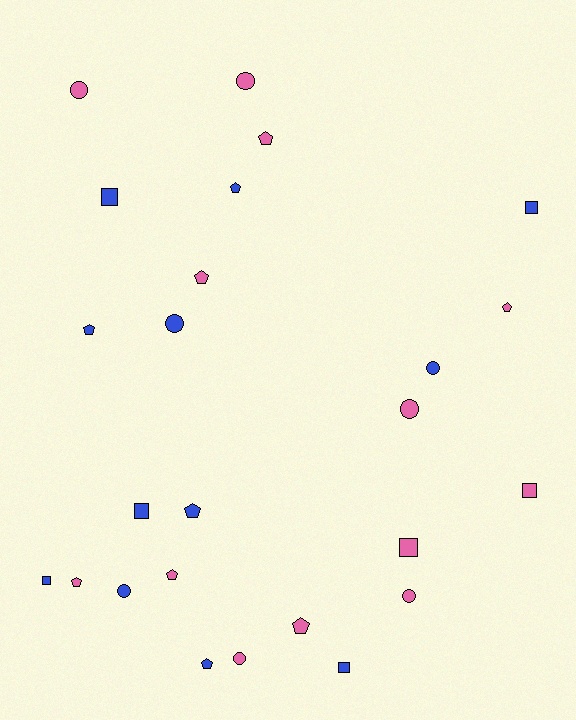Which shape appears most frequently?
Pentagon, with 10 objects.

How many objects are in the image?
There are 25 objects.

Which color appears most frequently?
Pink, with 13 objects.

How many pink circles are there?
There are 5 pink circles.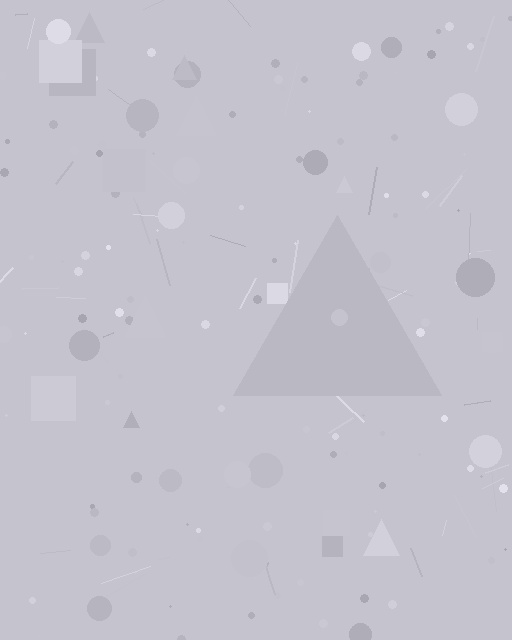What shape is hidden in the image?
A triangle is hidden in the image.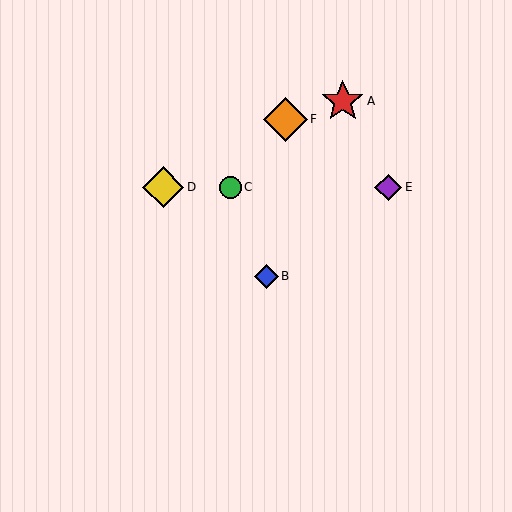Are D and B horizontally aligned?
No, D is at y≈187 and B is at y≈276.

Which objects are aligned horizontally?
Objects C, D, E are aligned horizontally.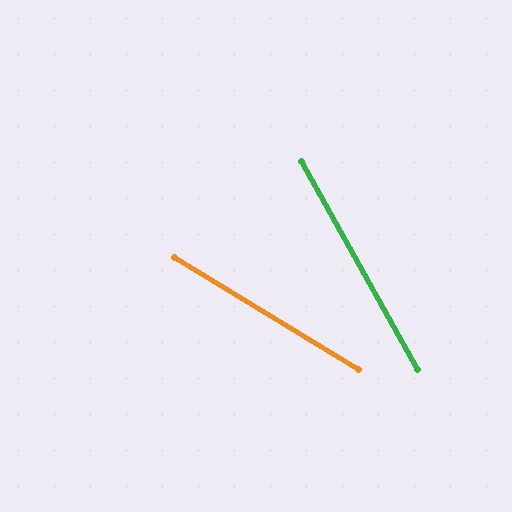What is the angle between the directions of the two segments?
Approximately 30 degrees.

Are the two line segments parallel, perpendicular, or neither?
Neither parallel nor perpendicular — they differ by about 30°.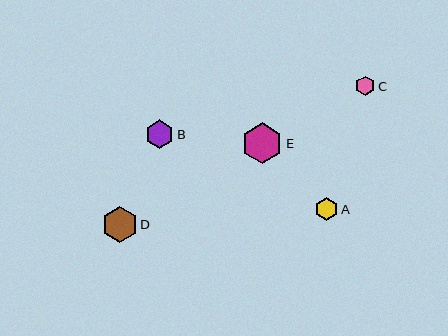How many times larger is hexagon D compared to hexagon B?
Hexagon D is approximately 1.2 times the size of hexagon B.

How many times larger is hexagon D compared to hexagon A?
Hexagon D is approximately 1.5 times the size of hexagon A.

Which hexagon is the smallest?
Hexagon C is the smallest with a size of approximately 20 pixels.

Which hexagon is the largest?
Hexagon E is the largest with a size of approximately 41 pixels.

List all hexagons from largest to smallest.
From largest to smallest: E, D, B, A, C.